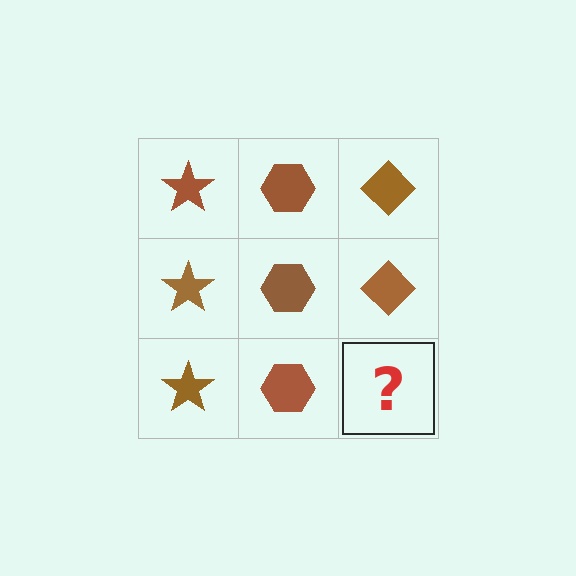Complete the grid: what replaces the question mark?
The question mark should be replaced with a brown diamond.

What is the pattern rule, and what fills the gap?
The rule is that each column has a consistent shape. The gap should be filled with a brown diamond.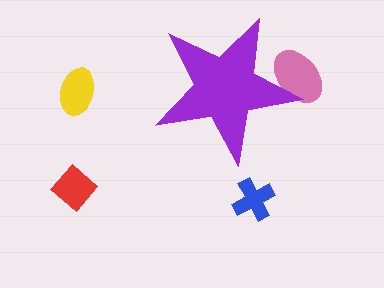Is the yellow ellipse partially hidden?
No, the yellow ellipse is fully visible.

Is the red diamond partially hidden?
No, the red diamond is fully visible.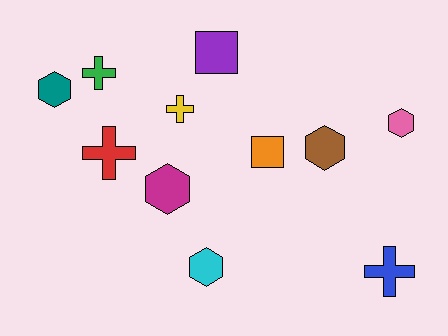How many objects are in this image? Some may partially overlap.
There are 11 objects.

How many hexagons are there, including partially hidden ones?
There are 5 hexagons.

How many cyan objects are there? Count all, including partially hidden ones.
There is 1 cyan object.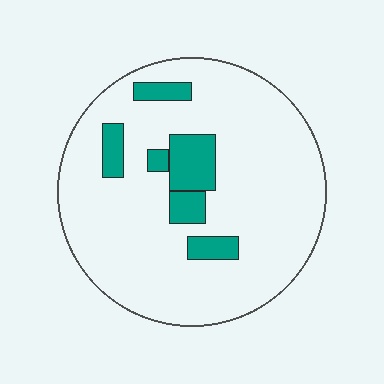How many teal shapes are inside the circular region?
6.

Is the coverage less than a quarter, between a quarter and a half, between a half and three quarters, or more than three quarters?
Less than a quarter.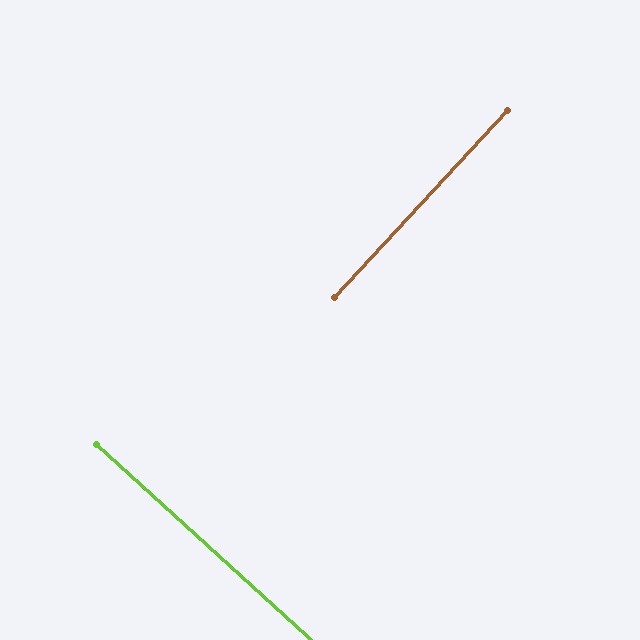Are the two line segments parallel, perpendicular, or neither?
Perpendicular — they meet at approximately 89°.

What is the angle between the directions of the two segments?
Approximately 89 degrees.